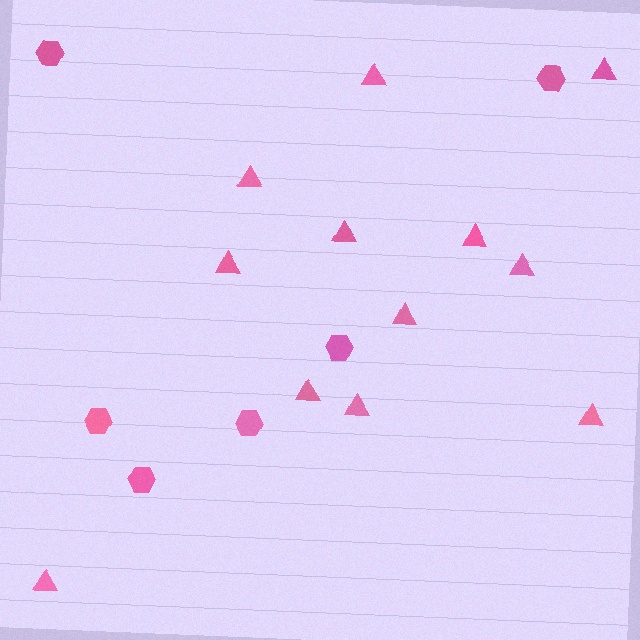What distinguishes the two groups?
There are 2 groups: one group of triangles (12) and one group of hexagons (6).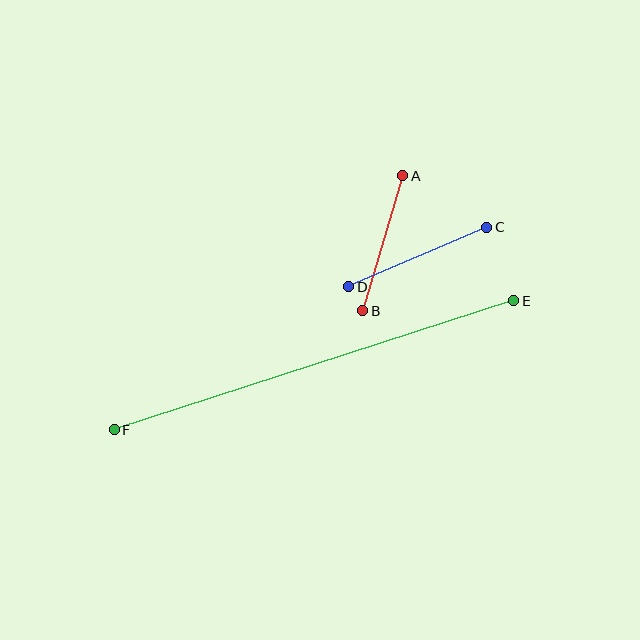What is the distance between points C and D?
The distance is approximately 150 pixels.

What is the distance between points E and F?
The distance is approximately 420 pixels.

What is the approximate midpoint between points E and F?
The midpoint is at approximately (314, 365) pixels.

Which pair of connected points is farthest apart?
Points E and F are farthest apart.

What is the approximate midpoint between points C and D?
The midpoint is at approximately (418, 257) pixels.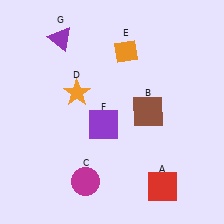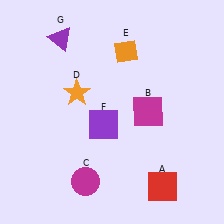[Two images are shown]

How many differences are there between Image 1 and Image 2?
There is 1 difference between the two images.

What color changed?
The square (B) changed from brown in Image 1 to magenta in Image 2.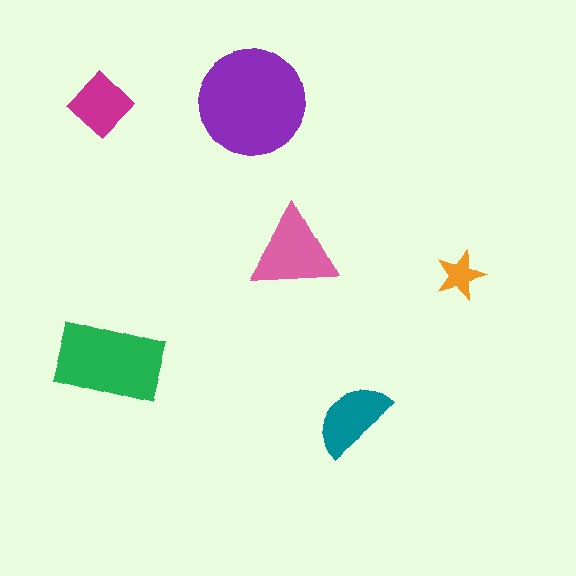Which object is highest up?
The magenta diamond is topmost.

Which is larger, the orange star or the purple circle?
The purple circle.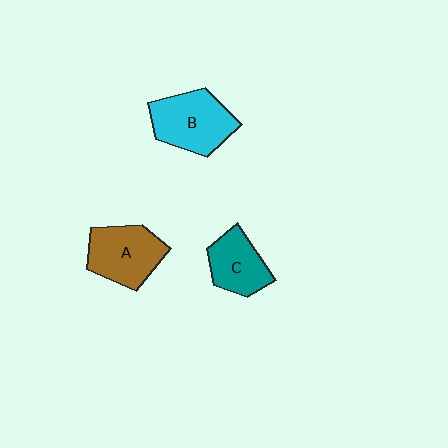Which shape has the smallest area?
Shape C (teal).